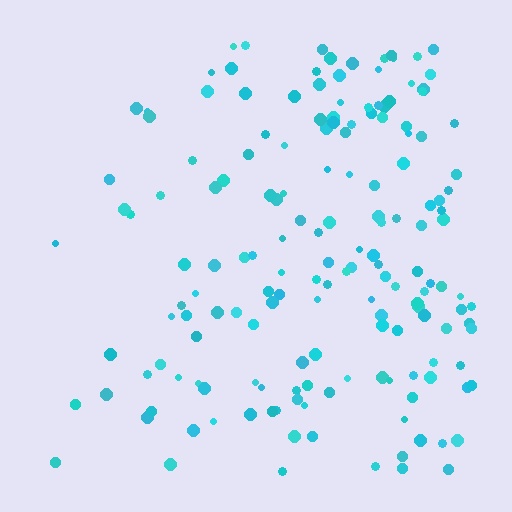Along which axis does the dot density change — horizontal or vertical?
Horizontal.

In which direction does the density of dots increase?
From left to right, with the right side densest.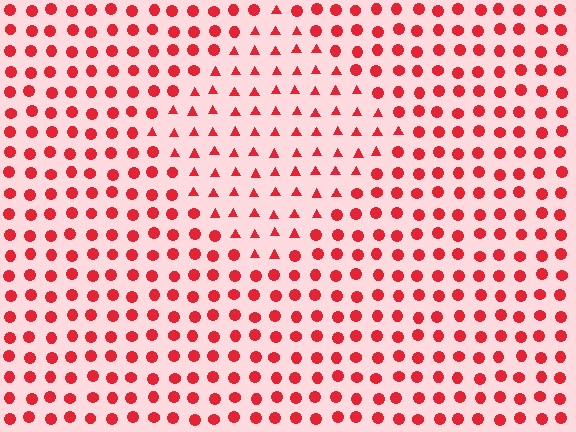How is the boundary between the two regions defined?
The boundary is defined by a change in element shape: triangles inside vs. circles outside. All elements share the same color and spacing.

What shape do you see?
I see a diamond.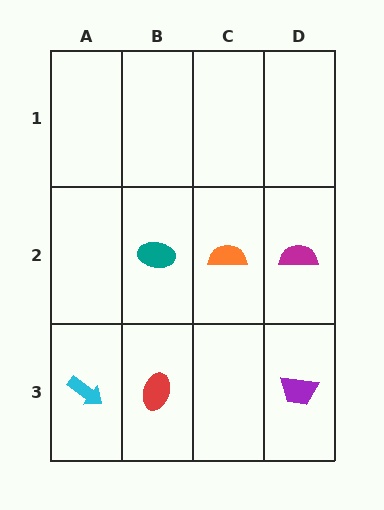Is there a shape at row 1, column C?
No, that cell is empty.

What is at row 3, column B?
A red ellipse.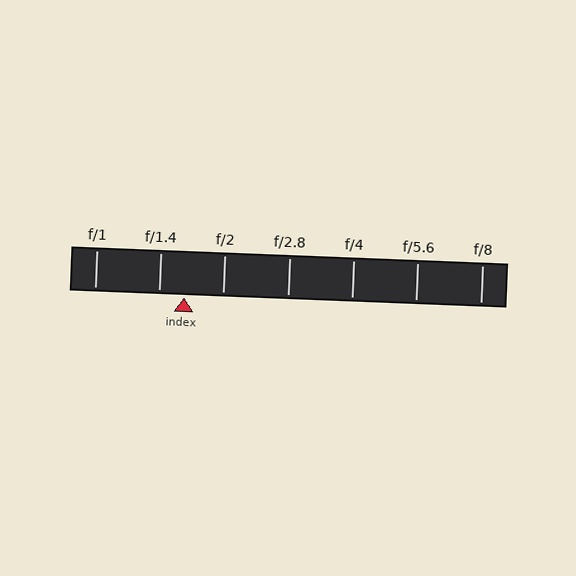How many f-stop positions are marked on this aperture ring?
There are 7 f-stop positions marked.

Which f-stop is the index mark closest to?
The index mark is closest to f/1.4.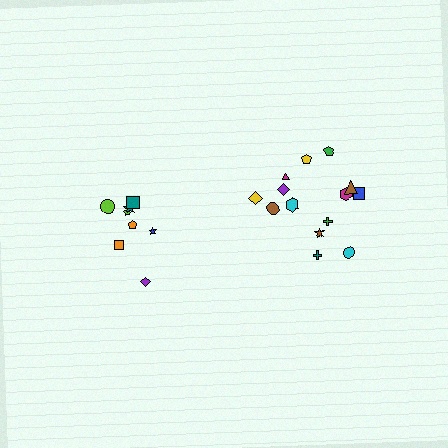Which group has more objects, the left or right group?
The right group.